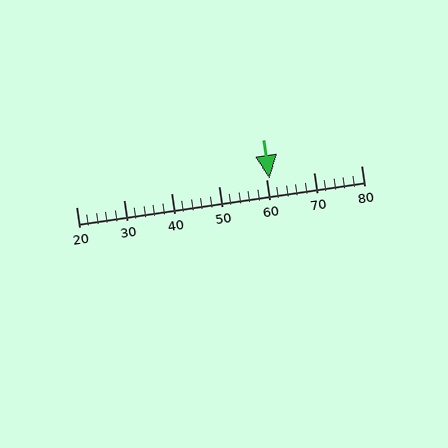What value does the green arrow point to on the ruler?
The green arrow points to approximately 61.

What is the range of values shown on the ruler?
The ruler shows values from 20 to 80.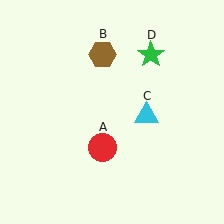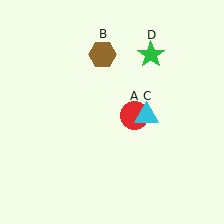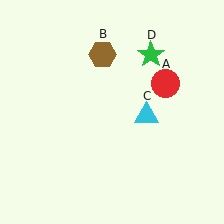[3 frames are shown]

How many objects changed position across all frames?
1 object changed position: red circle (object A).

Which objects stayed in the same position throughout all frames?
Brown hexagon (object B) and cyan triangle (object C) and green star (object D) remained stationary.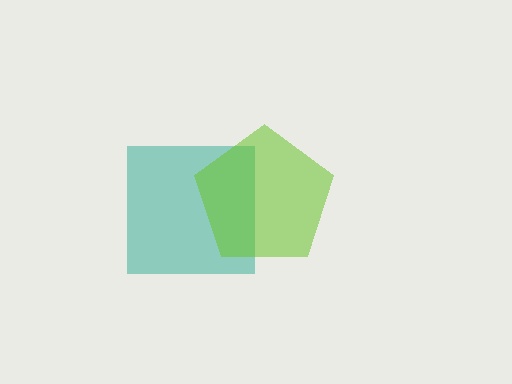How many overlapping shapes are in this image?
There are 2 overlapping shapes in the image.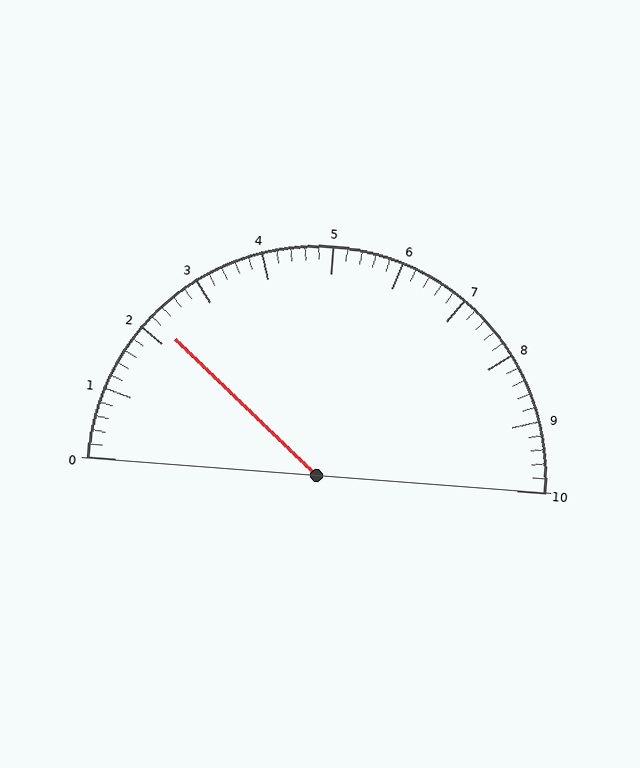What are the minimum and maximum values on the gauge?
The gauge ranges from 0 to 10.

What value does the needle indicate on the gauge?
The needle indicates approximately 2.2.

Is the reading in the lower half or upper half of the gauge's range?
The reading is in the lower half of the range (0 to 10).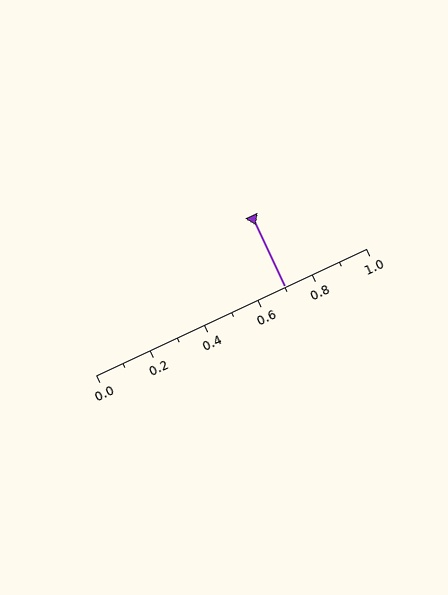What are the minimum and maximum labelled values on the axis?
The axis runs from 0.0 to 1.0.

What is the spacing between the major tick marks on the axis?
The major ticks are spaced 0.2 apart.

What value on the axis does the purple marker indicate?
The marker indicates approximately 0.7.